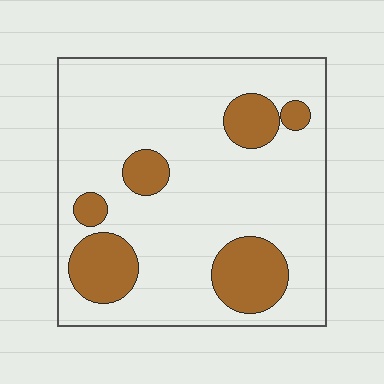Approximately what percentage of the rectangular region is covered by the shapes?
Approximately 20%.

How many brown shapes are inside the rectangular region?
6.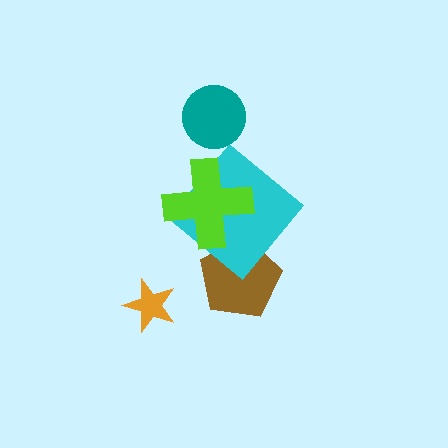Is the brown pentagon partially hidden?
Yes, it is partially covered by another shape.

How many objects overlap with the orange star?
0 objects overlap with the orange star.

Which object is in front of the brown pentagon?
The cyan diamond is in front of the brown pentagon.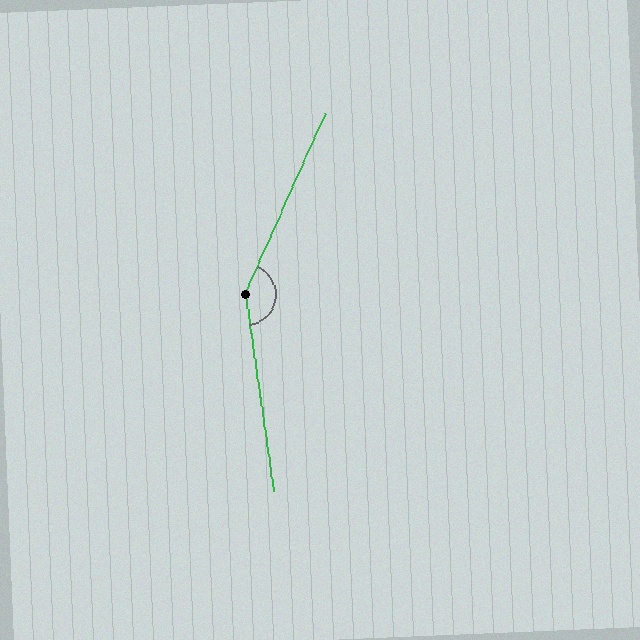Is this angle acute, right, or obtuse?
It is obtuse.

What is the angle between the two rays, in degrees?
Approximately 148 degrees.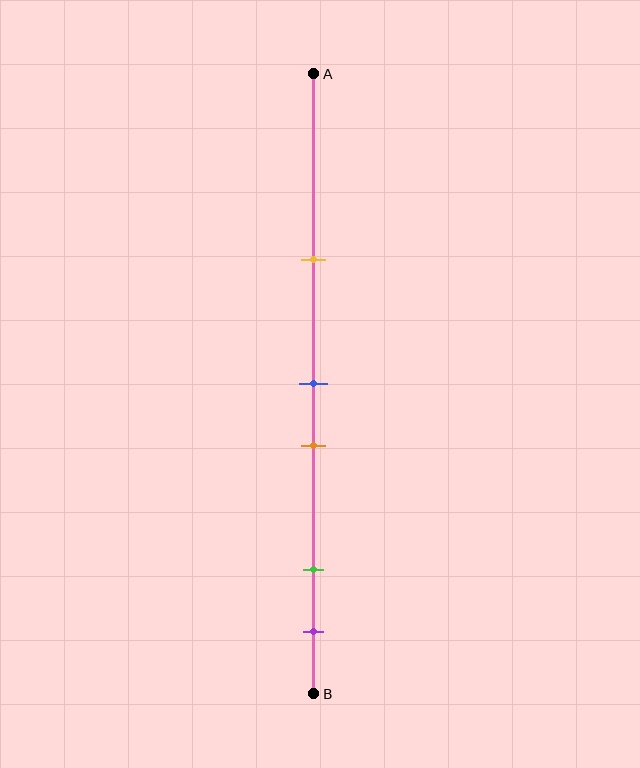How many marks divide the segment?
There are 5 marks dividing the segment.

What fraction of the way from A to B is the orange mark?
The orange mark is approximately 60% (0.6) of the way from A to B.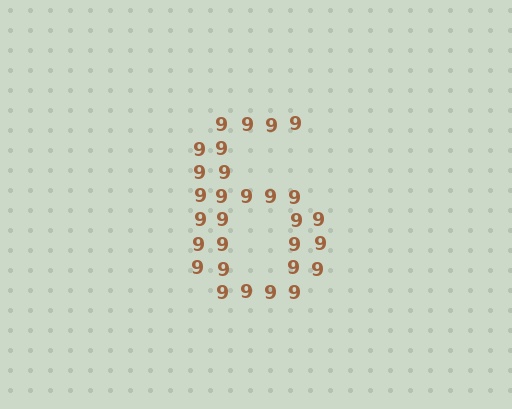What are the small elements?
The small elements are digit 9's.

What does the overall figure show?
The overall figure shows the digit 6.